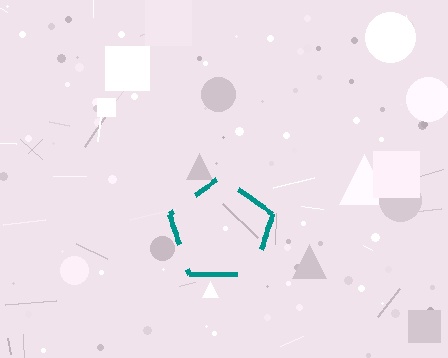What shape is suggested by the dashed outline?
The dashed outline suggests a pentagon.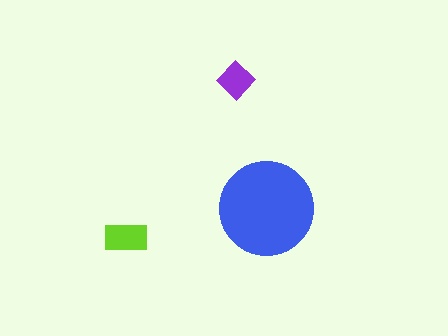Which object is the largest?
The blue circle.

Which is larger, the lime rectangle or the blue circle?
The blue circle.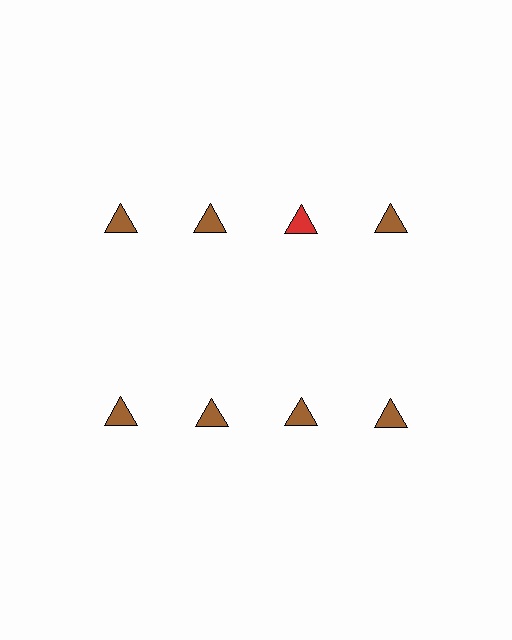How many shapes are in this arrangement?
There are 8 shapes arranged in a grid pattern.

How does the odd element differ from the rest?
It has a different color: red instead of brown.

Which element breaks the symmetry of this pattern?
The red triangle in the top row, center column breaks the symmetry. All other shapes are brown triangles.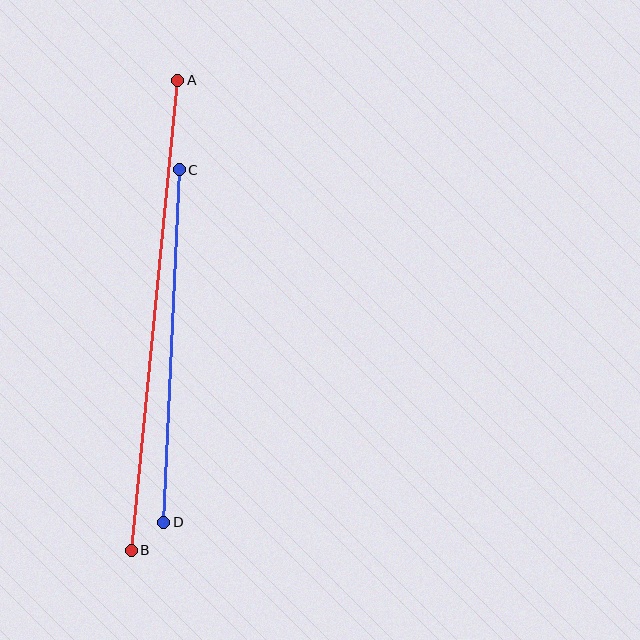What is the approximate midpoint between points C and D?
The midpoint is at approximately (172, 346) pixels.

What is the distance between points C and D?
The distance is approximately 353 pixels.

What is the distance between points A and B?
The distance is approximately 472 pixels.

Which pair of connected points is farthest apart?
Points A and B are farthest apart.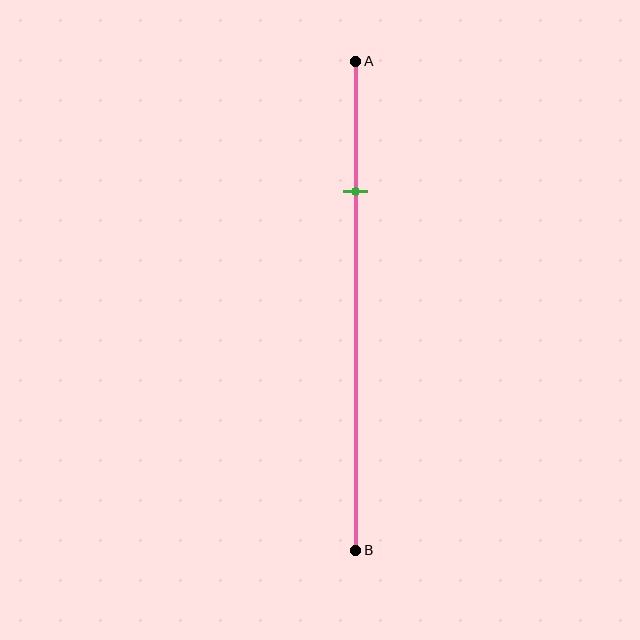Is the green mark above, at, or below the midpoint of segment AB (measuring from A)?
The green mark is above the midpoint of segment AB.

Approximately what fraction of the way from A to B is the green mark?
The green mark is approximately 25% of the way from A to B.